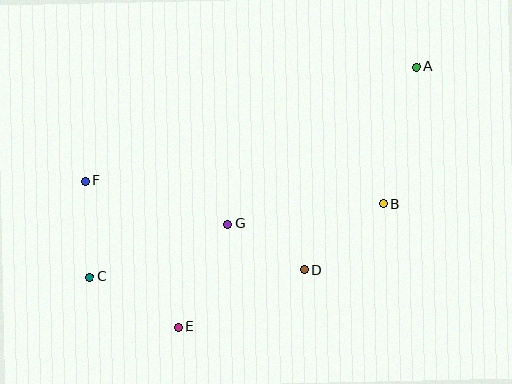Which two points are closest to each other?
Points D and G are closest to each other.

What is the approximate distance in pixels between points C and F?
The distance between C and F is approximately 96 pixels.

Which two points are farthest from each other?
Points A and C are farthest from each other.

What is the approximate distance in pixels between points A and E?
The distance between A and E is approximately 353 pixels.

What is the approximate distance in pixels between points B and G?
The distance between B and G is approximately 157 pixels.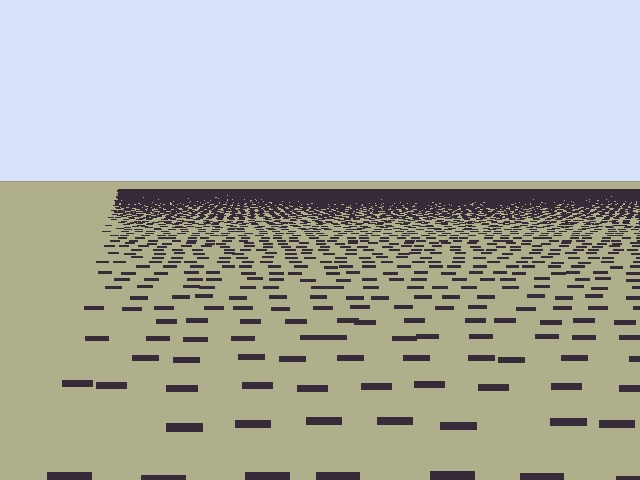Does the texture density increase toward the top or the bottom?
Density increases toward the top.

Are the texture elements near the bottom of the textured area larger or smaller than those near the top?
Larger. Near the bottom, elements are closer to the viewer and appear at a bigger on-screen size.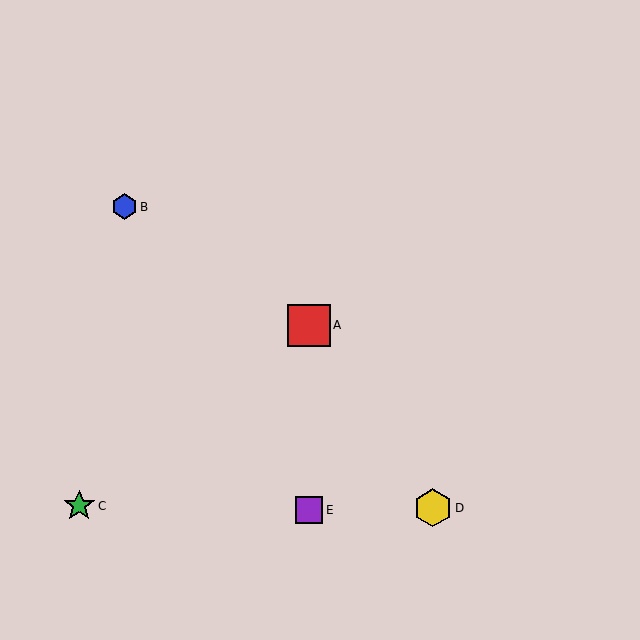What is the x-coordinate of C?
Object C is at x≈79.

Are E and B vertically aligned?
No, E is at x≈309 and B is at x≈125.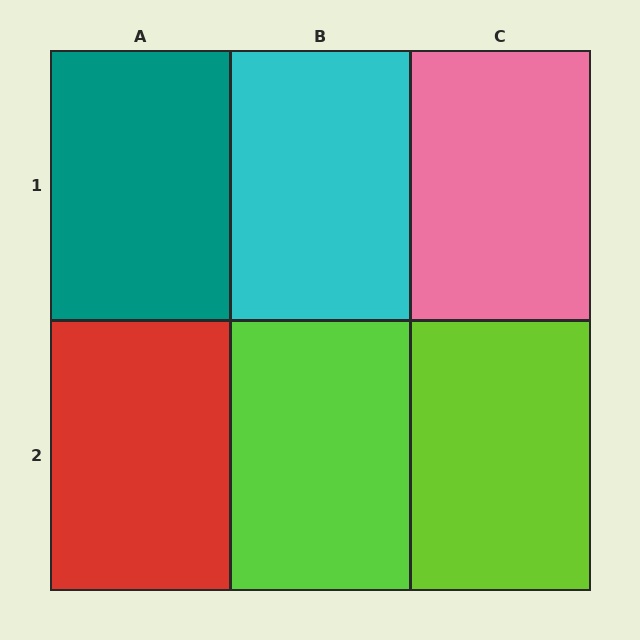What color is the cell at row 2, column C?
Lime.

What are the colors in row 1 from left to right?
Teal, cyan, pink.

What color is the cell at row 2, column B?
Lime.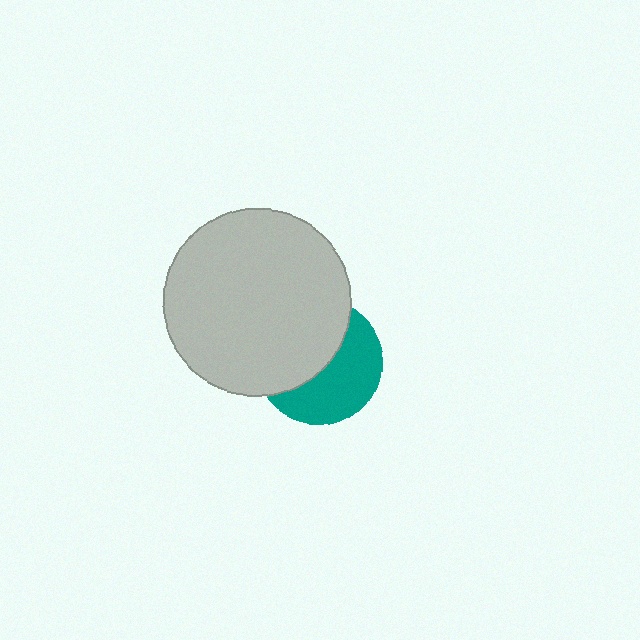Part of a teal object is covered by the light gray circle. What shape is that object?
It is a circle.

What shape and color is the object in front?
The object in front is a light gray circle.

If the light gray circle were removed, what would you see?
You would see the complete teal circle.